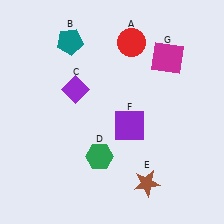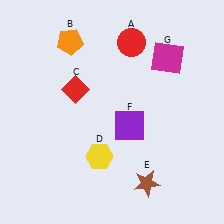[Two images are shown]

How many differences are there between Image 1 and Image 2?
There are 3 differences between the two images.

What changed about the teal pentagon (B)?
In Image 1, B is teal. In Image 2, it changed to orange.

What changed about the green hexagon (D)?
In Image 1, D is green. In Image 2, it changed to yellow.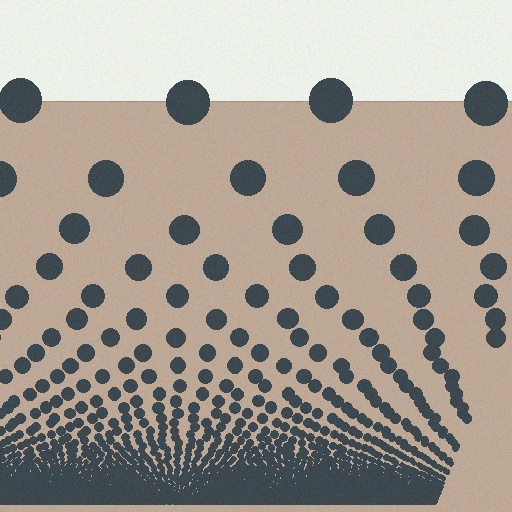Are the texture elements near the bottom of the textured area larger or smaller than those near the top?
Smaller. The gradient is inverted — elements near the bottom are smaller and denser.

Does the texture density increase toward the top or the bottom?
Density increases toward the bottom.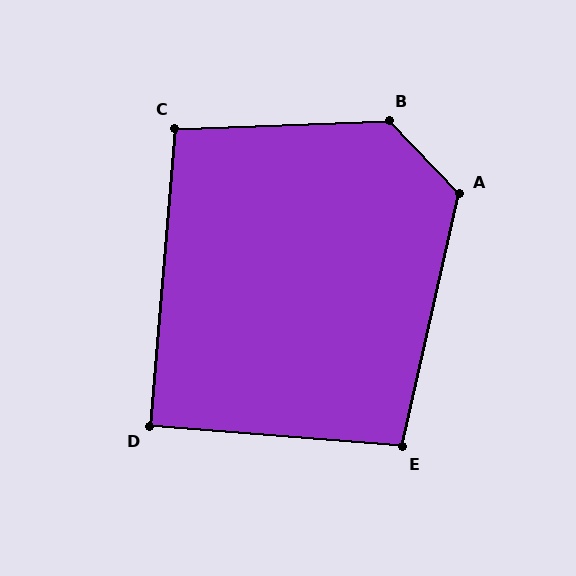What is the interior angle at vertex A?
Approximately 123 degrees (obtuse).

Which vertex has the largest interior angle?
B, at approximately 132 degrees.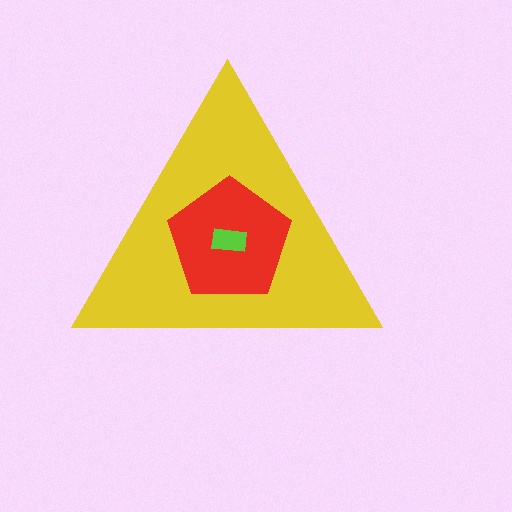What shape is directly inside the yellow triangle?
The red pentagon.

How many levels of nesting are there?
3.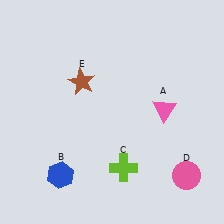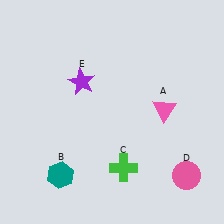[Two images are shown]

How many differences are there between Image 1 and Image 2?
There are 3 differences between the two images.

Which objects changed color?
B changed from blue to teal. C changed from lime to green. E changed from brown to purple.